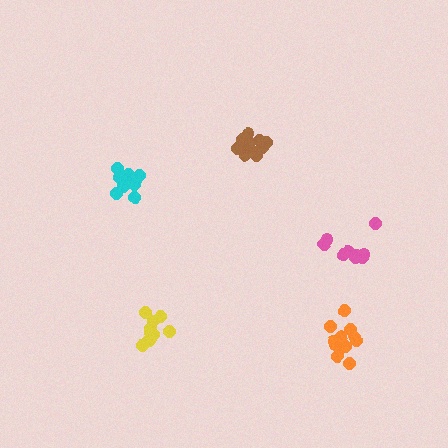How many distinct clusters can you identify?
There are 5 distinct clusters.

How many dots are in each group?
Group 1: 13 dots, Group 2: 9 dots, Group 3: 11 dots, Group 4: 12 dots, Group 5: 10 dots (55 total).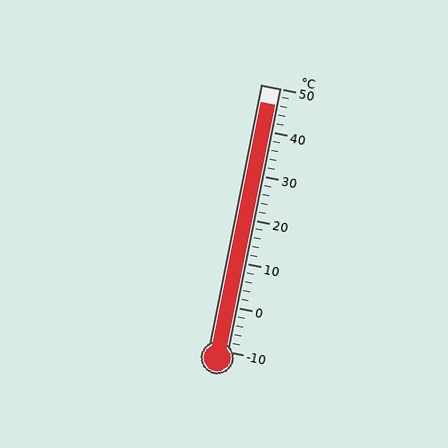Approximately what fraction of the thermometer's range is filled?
The thermometer is filled to approximately 95% of its range.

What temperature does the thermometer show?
The thermometer shows approximately 46°C.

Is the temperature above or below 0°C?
The temperature is above 0°C.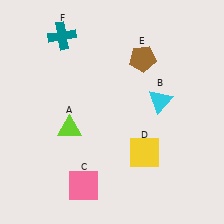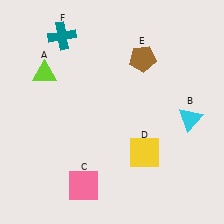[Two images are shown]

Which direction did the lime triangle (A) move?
The lime triangle (A) moved up.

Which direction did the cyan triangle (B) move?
The cyan triangle (B) moved right.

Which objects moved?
The objects that moved are: the lime triangle (A), the cyan triangle (B).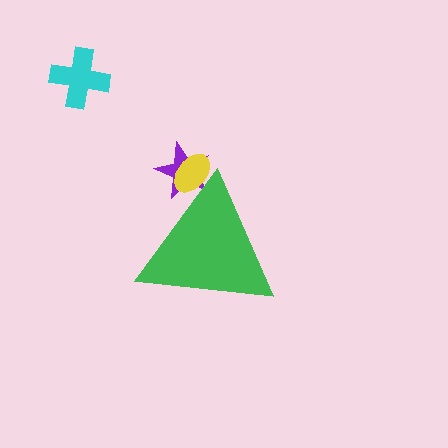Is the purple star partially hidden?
Yes, the purple star is partially hidden behind the green triangle.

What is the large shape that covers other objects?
A green triangle.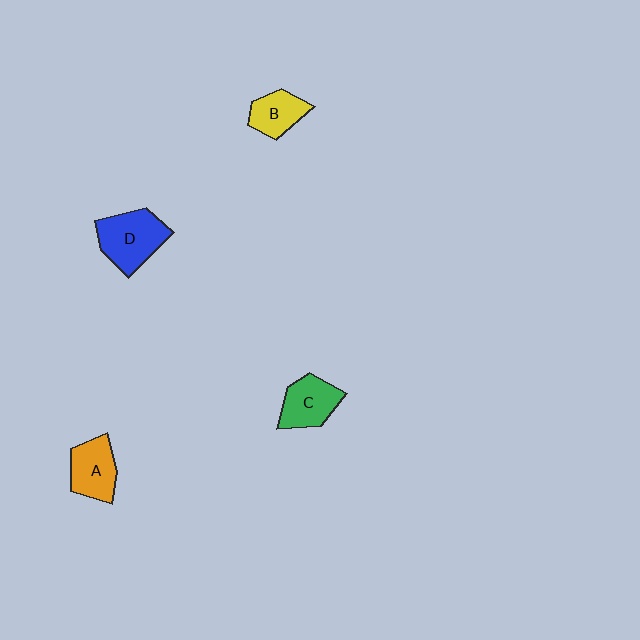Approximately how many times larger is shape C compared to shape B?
Approximately 1.2 times.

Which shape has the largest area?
Shape D (blue).